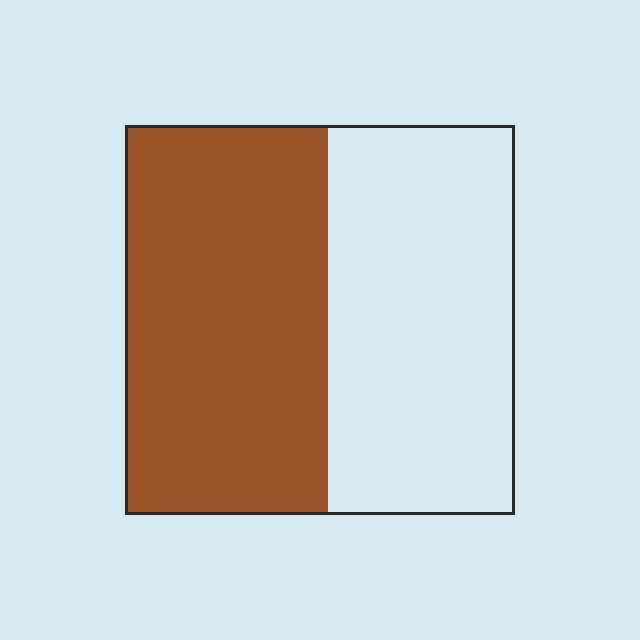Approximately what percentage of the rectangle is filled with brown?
Approximately 50%.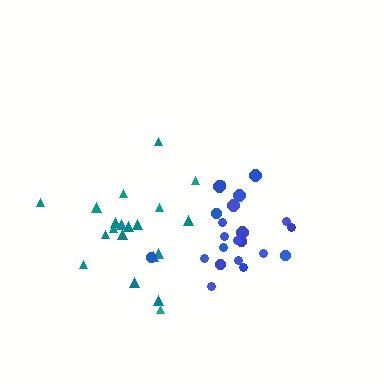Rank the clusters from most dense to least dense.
blue, teal.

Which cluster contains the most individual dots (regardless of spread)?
Blue (22).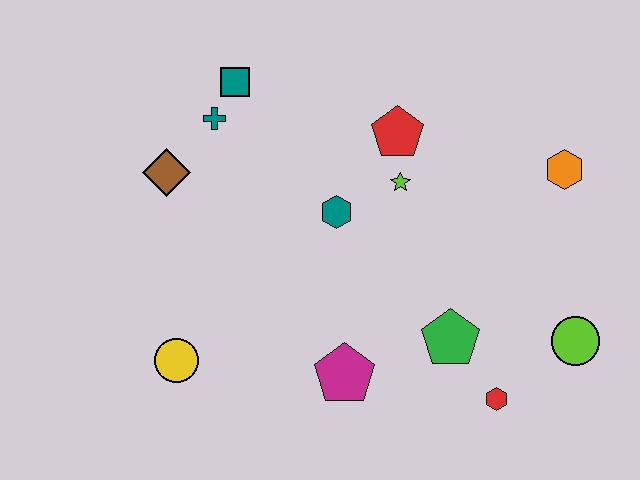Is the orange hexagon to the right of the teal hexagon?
Yes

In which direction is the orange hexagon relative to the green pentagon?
The orange hexagon is above the green pentagon.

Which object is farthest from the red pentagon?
The yellow circle is farthest from the red pentagon.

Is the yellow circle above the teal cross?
No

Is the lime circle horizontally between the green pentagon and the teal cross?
No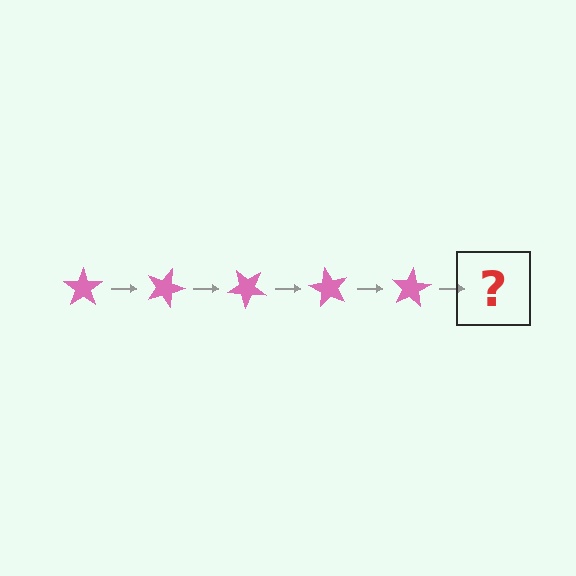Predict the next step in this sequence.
The next step is a pink star rotated 100 degrees.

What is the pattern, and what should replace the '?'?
The pattern is that the star rotates 20 degrees each step. The '?' should be a pink star rotated 100 degrees.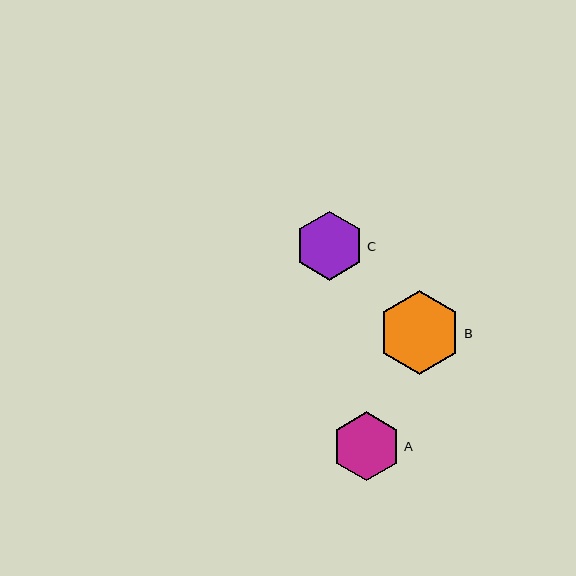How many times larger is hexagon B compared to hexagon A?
Hexagon B is approximately 1.2 times the size of hexagon A.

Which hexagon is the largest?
Hexagon B is the largest with a size of approximately 84 pixels.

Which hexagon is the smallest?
Hexagon A is the smallest with a size of approximately 69 pixels.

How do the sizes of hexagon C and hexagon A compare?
Hexagon C and hexagon A are approximately the same size.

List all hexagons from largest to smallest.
From largest to smallest: B, C, A.